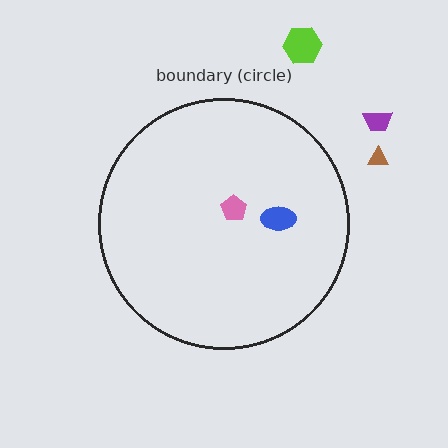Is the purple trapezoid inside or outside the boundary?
Outside.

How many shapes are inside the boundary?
2 inside, 3 outside.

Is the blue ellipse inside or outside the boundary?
Inside.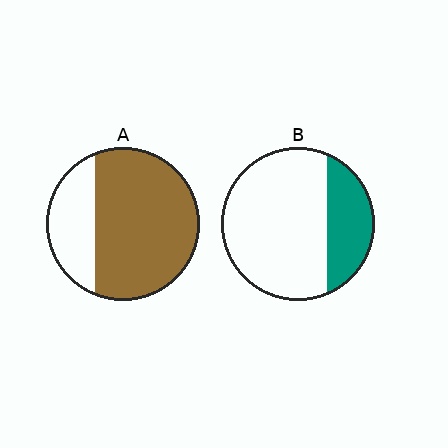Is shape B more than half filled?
No.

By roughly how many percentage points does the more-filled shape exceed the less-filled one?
By roughly 45 percentage points (A over B).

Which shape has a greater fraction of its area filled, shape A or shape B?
Shape A.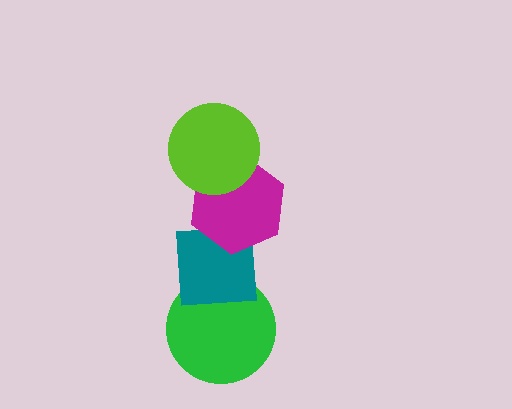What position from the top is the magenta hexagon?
The magenta hexagon is 2nd from the top.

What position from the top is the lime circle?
The lime circle is 1st from the top.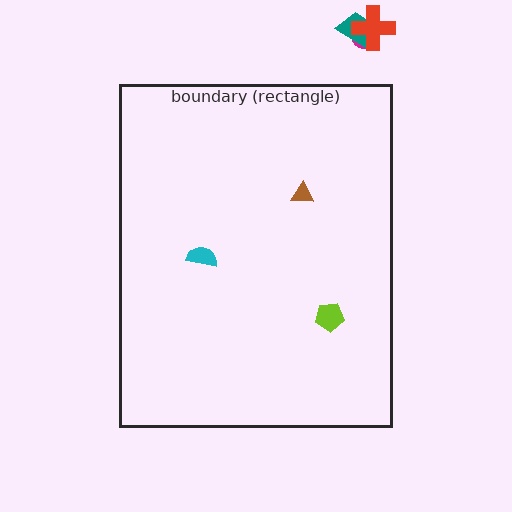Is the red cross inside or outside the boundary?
Outside.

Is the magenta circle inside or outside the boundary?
Outside.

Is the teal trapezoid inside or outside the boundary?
Outside.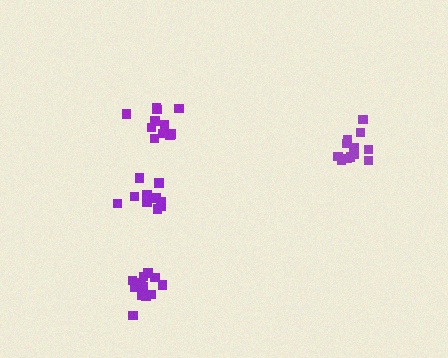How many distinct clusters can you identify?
There are 4 distinct clusters.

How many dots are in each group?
Group 1: 13 dots, Group 2: 10 dots, Group 3: 12 dots, Group 4: 12 dots (47 total).